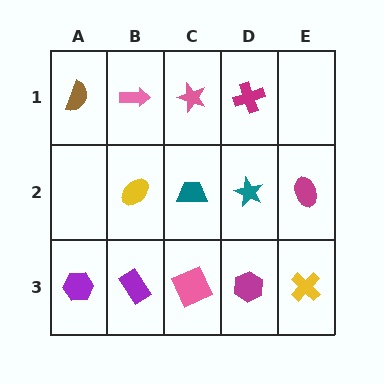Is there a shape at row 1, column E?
No, that cell is empty.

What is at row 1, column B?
A pink arrow.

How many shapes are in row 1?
4 shapes.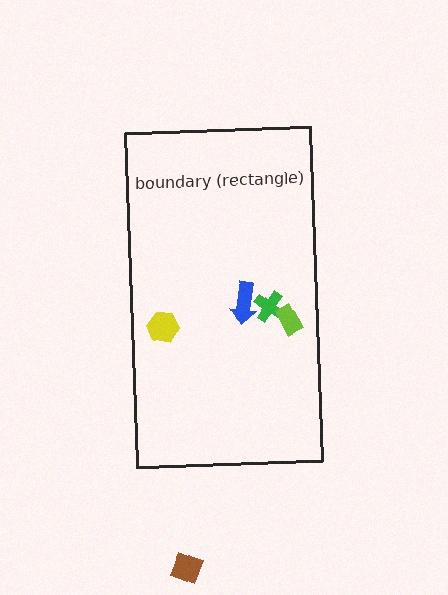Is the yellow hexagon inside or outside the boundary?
Inside.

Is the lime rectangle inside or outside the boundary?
Inside.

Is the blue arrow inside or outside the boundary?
Inside.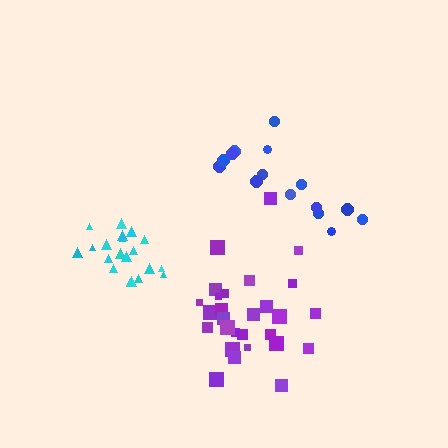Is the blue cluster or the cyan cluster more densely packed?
Cyan.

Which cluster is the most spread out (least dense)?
Blue.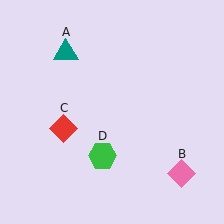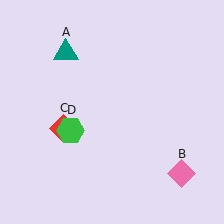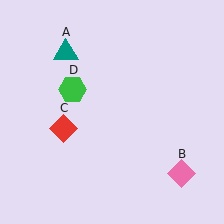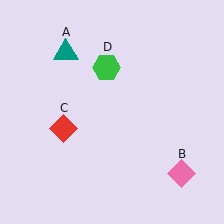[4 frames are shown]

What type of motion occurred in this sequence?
The green hexagon (object D) rotated clockwise around the center of the scene.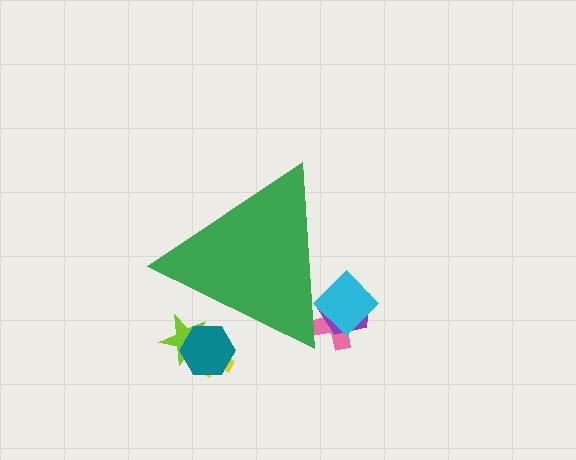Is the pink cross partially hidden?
Yes, the pink cross is partially hidden behind the green triangle.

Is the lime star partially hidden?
Yes, the lime star is partially hidden behind the green triangle.